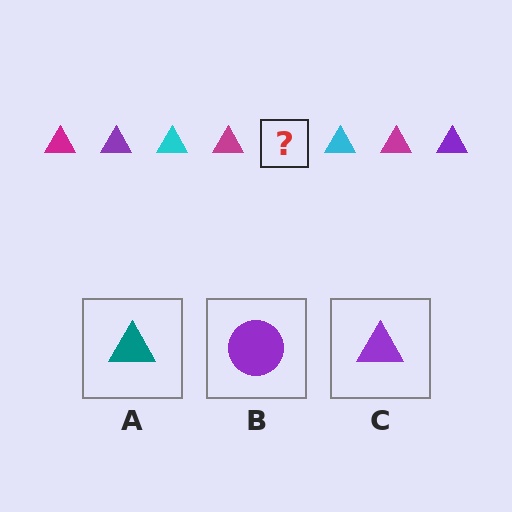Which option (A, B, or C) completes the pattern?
C.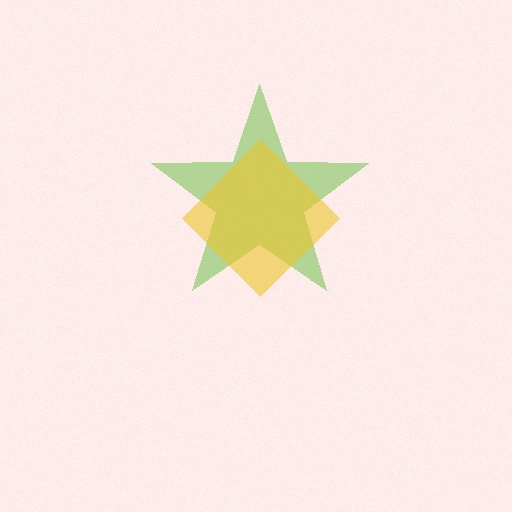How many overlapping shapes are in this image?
There are 2 overlapping shapes in the image.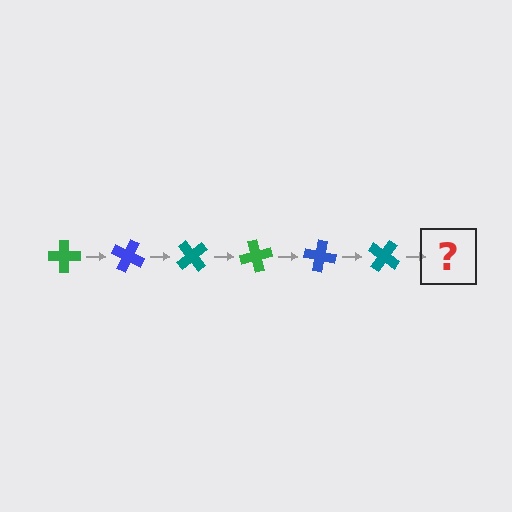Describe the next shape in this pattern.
It should be a green cross, rotated 150 degrees from the start.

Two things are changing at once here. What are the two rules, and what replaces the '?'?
The two rules are that it rotates 25 degrees each step and the color cycles through green, blue, and teal. The '?' should be a green cross, rotated 150 degrees from the start.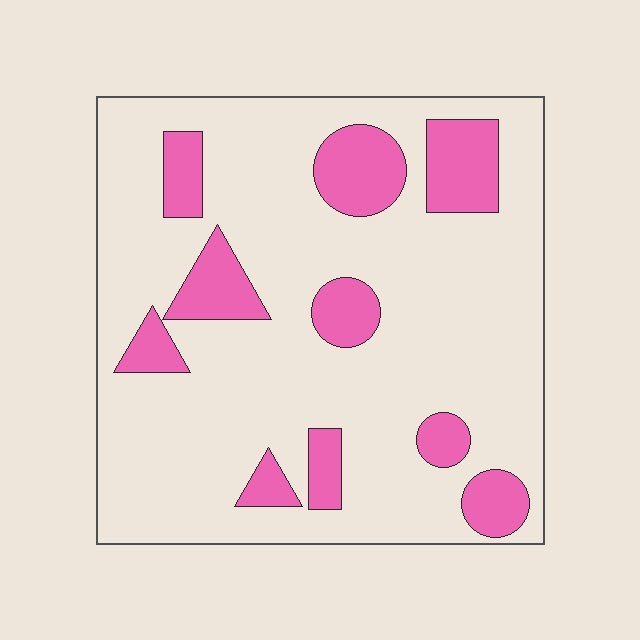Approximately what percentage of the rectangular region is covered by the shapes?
Approximately 20%.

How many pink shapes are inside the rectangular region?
10.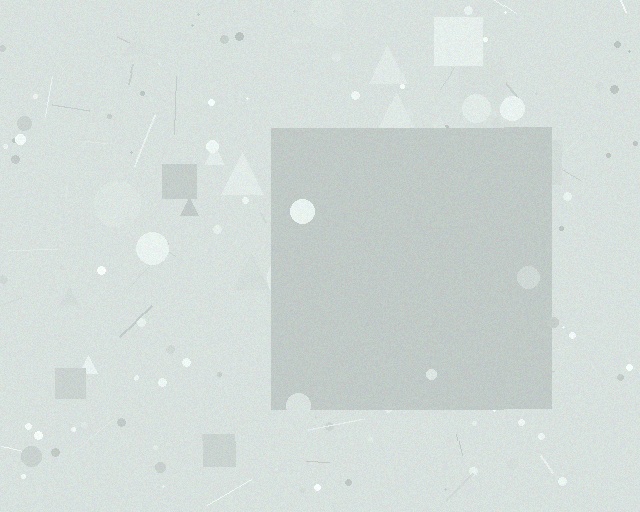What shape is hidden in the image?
A square is hidden in the image.